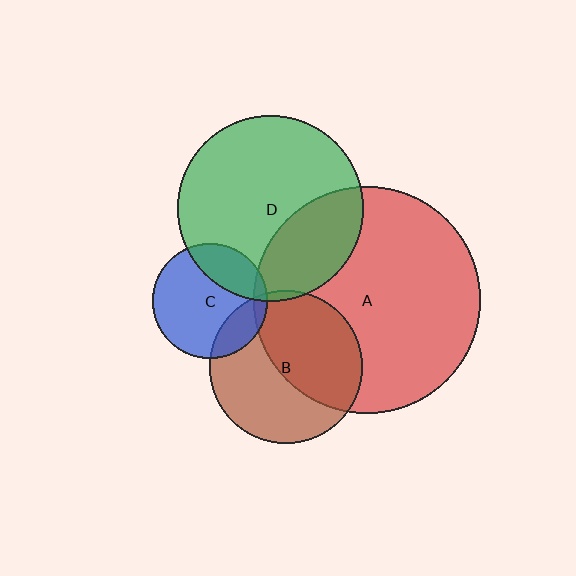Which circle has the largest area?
Circle A (red).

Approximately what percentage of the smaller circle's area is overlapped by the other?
Approximately 25%.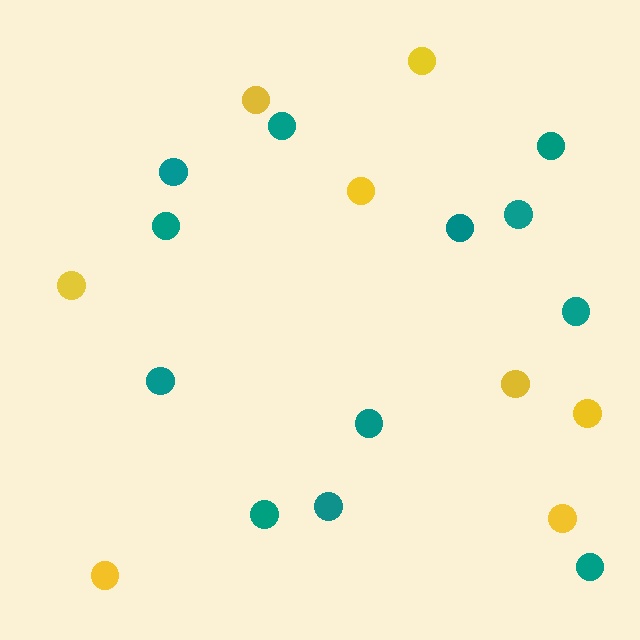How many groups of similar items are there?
There are 2 groups: one group of yellow circles (8) and one group of teal circles (12).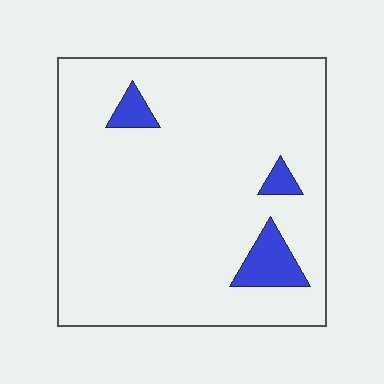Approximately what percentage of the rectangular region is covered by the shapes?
Approximately 5%.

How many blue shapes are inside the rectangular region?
3.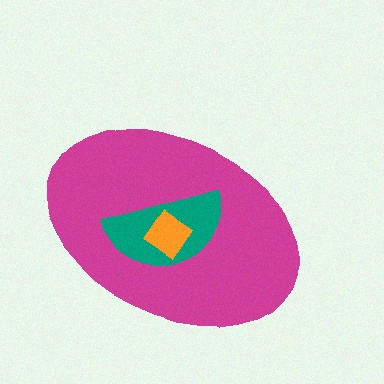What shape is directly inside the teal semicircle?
The orange diamond.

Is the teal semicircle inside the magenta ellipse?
Yes.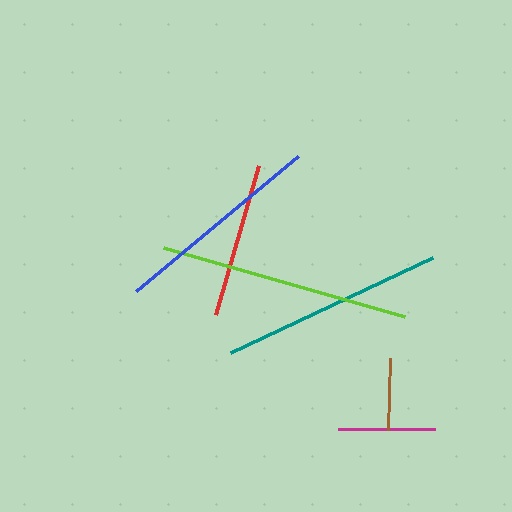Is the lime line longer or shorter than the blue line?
The lime line is longer than the blue line.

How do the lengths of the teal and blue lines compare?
The teal and blue lines are approximately the same length.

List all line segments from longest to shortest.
From longest to shortest: lime, teal, blue, red, magenta, brown.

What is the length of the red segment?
The red segment is approximately 155 pixels long.